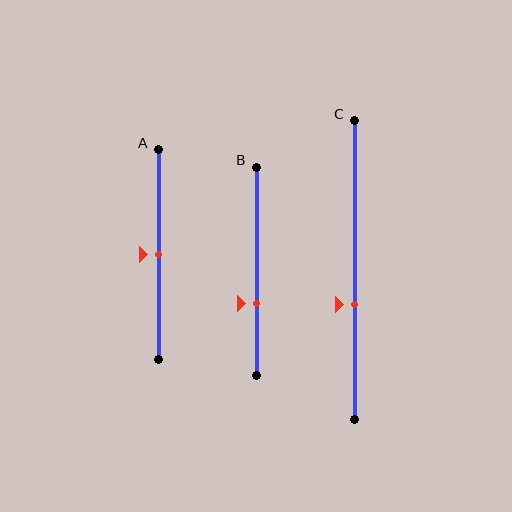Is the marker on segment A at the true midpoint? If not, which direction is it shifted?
Yes, the marker on segment A is at the true midpoint.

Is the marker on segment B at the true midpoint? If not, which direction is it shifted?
No, the marker on segment B is shifted downward by about 15% of the segment length.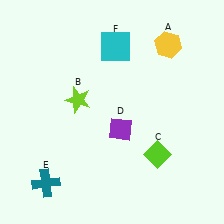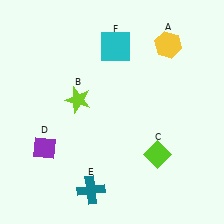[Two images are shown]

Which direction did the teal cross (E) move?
The teal cross (E) moved right.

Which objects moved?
The objects that moved are: the purple diamond (D), the teal cross (E).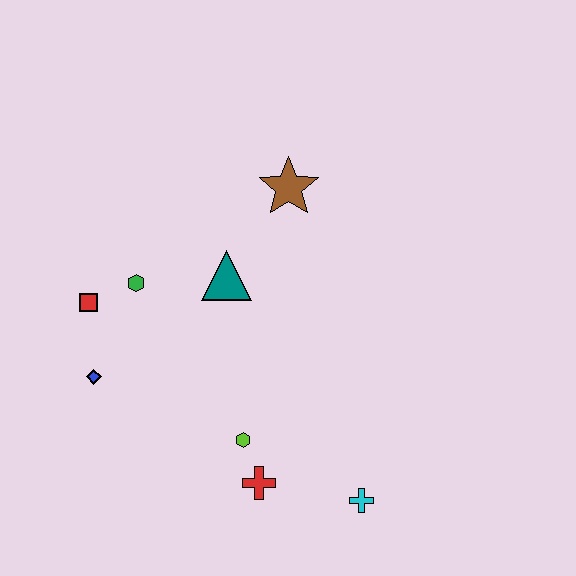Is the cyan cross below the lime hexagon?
Yes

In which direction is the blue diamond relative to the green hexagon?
The blue diamond is below the green hexagon.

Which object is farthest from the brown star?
The cyan cross is farthest from the brown star.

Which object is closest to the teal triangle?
The green hexagon is closest to the teal triangle.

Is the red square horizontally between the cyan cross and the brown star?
No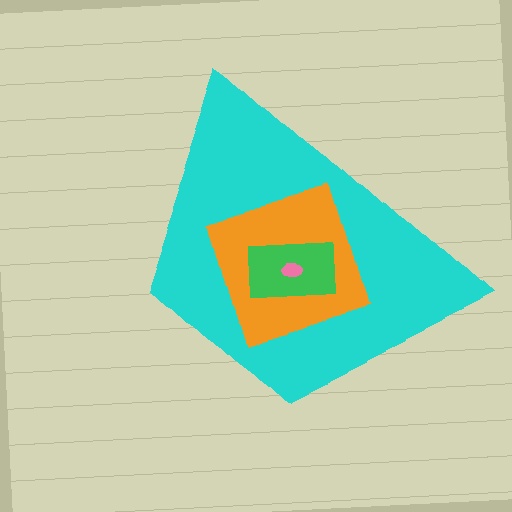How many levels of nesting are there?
4.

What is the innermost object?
The pink ellipse.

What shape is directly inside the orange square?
The green rectangle.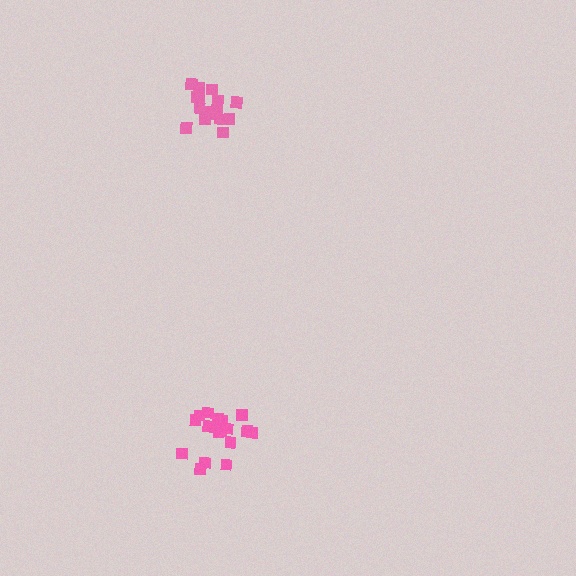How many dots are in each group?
Group 1: 16 dots, Group 2: 18 dots (34 total).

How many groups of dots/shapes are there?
There are 2 groups.